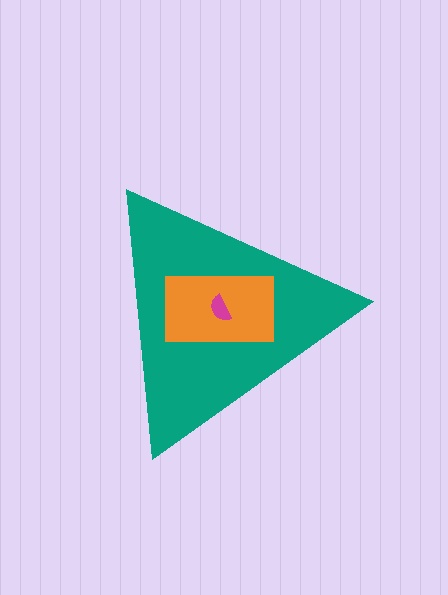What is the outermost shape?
The teal triangle.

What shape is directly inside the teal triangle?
The orange rectangle.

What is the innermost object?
The magenta semicircle.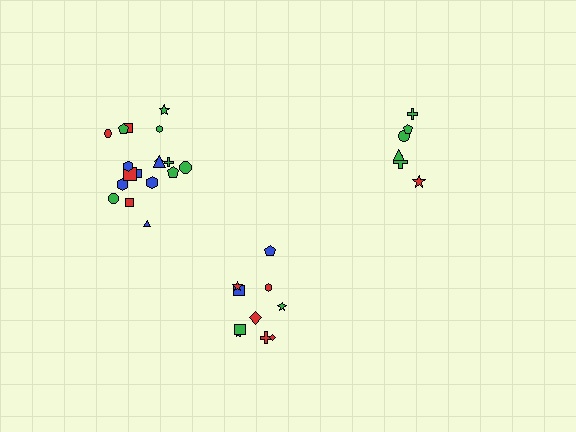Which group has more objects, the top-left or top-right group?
The top-left group.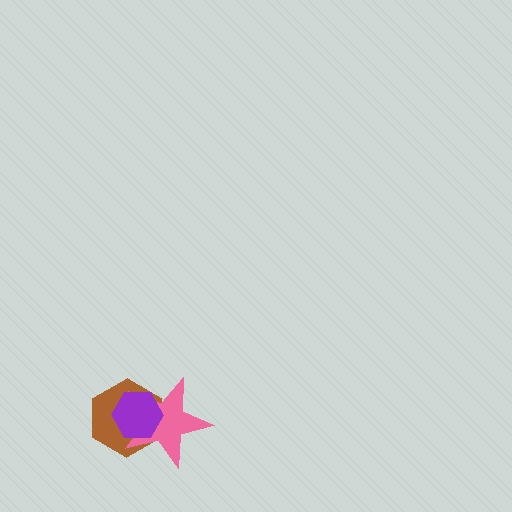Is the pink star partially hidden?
Yes, it is partially covered by another shape.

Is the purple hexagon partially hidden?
No, no other shape covers it.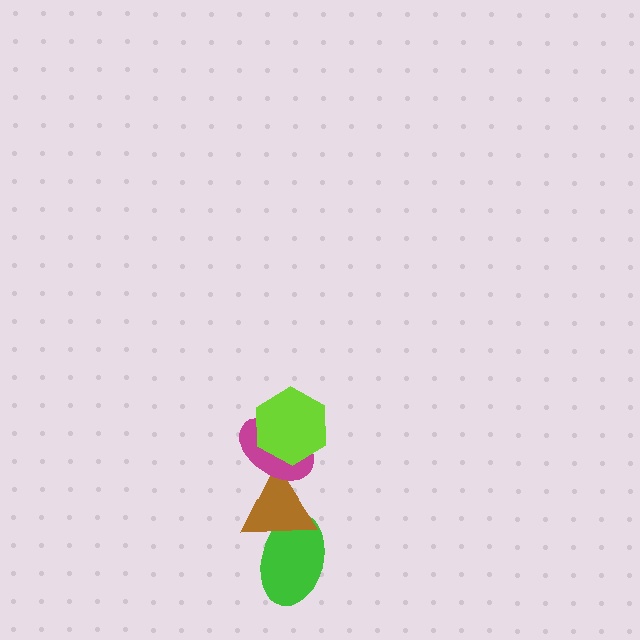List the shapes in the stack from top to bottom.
From top to bottom: the lime hexagon, the magenta ellipse, the brown triangle, the green ellipse.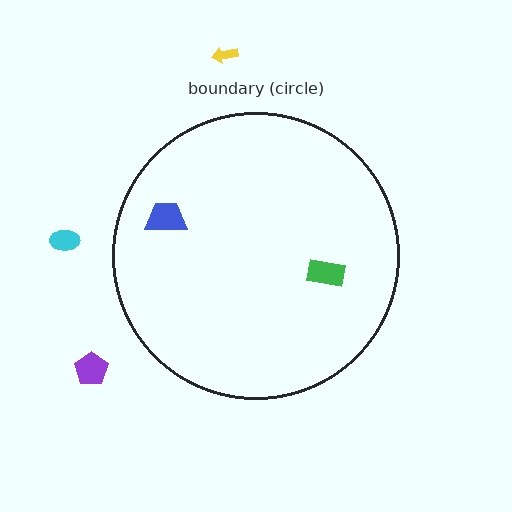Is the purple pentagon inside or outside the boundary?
Outside.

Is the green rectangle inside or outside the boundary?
Inside.